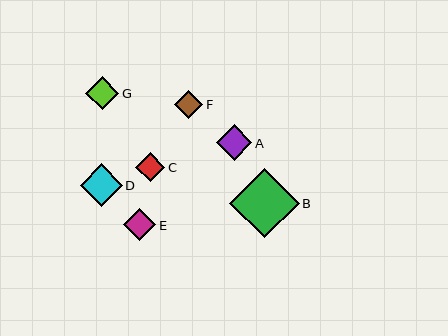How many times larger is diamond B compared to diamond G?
Diamond B is approximately 2.1 times the size of diamond G.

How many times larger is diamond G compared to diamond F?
Diamond G is approximately 1.2 times the size of diamond F.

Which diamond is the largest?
Diamond B is the largest with a size of approximately 69 pixels.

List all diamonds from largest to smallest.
From largest to smallest: B, D, A, G, E, C, F.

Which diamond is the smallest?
Diamond F is the smallest with a size of approximately 28 pixels.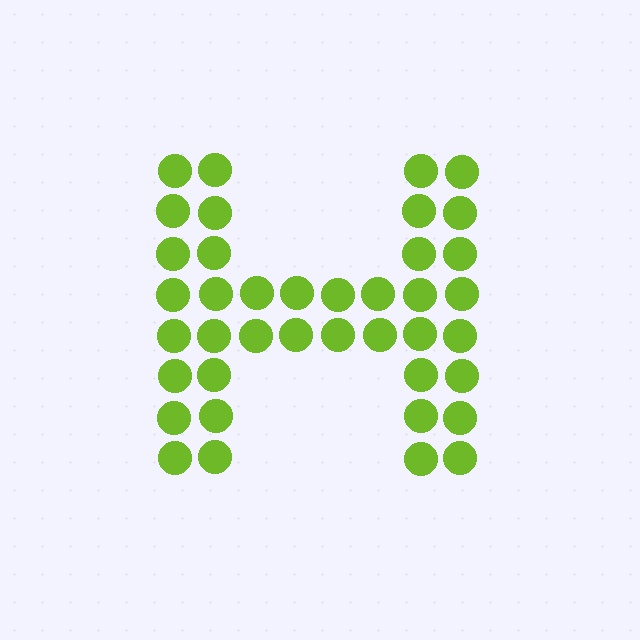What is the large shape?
The large shape is the letter H.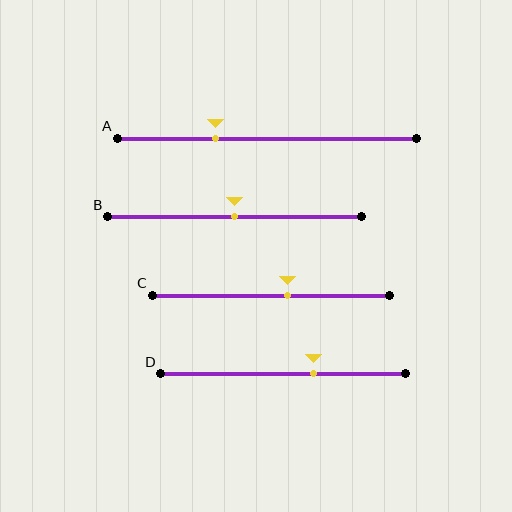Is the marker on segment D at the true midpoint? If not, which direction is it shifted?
No, the marker on segment D is shifted to the right by about 13% of the segment length.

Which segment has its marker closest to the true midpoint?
Segment B has its marker closest to the true midpoint.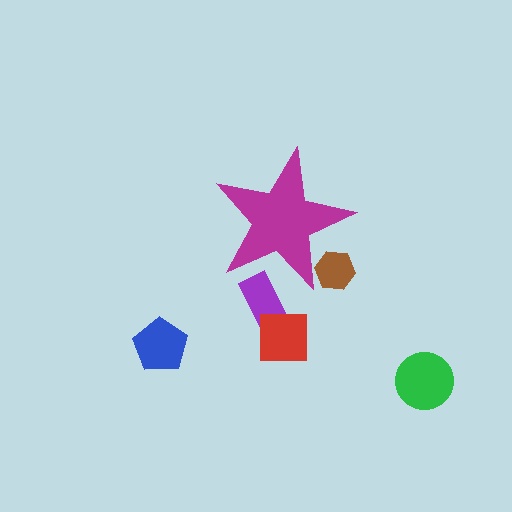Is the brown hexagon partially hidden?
Yes, the brown hexagon is partially hidden behind the magenta star.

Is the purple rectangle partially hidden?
Yes, the purple rectangle is partially hidden behind the magenta star.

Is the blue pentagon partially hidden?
No, the blue pentagon is fully visible.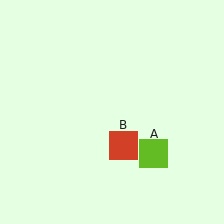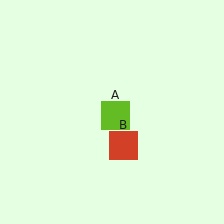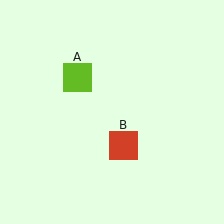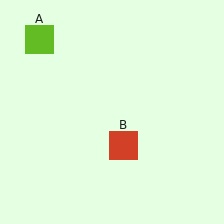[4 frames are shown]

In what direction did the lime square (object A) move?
The lime square (object A) moved up and to the left.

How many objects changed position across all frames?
1 object changed position: lime square (object A).